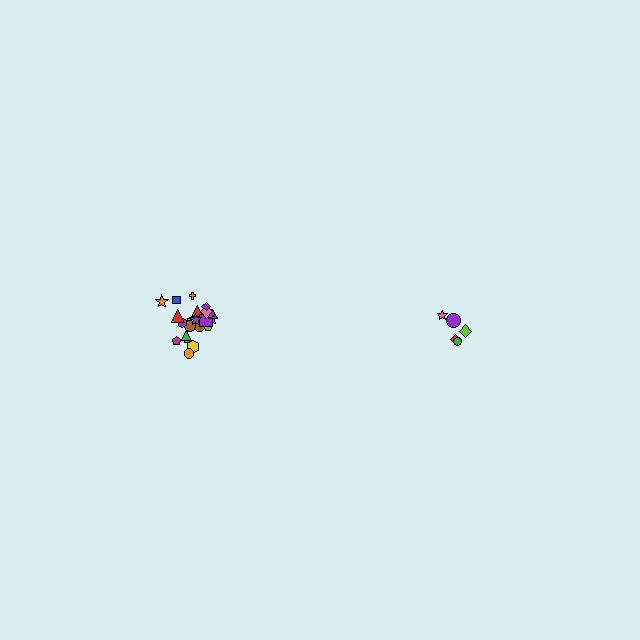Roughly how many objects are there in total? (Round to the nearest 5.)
Roughly 25 objects in total.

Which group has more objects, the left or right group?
The left group.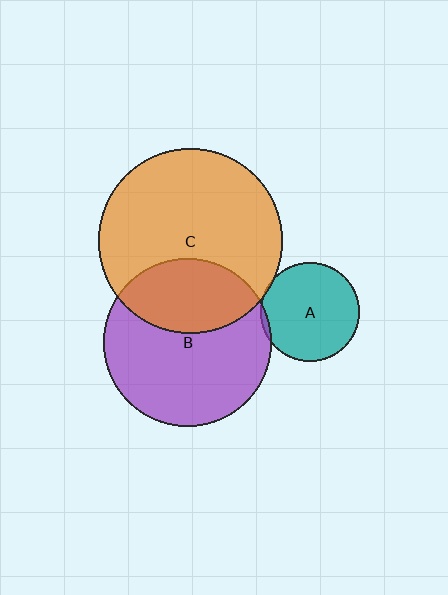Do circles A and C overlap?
Yes.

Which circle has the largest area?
Circle C (orange).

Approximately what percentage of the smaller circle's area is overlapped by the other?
Approximately 5%.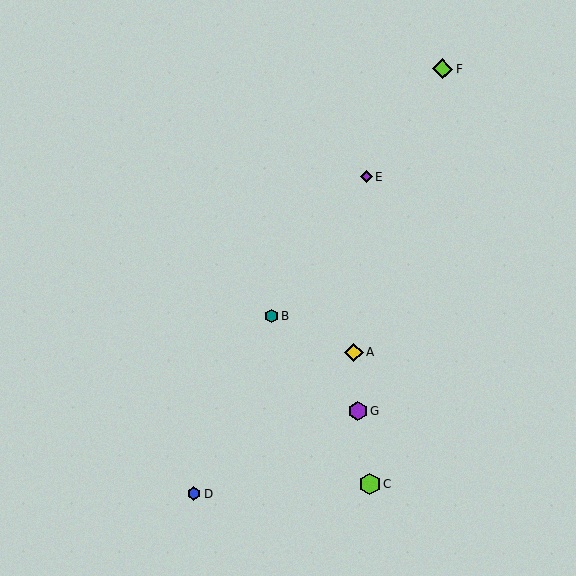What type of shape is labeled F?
Shape F is a lime diamond.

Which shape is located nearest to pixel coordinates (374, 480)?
The lime hexagon (labeled C) at (370, 484) is nearest to that location.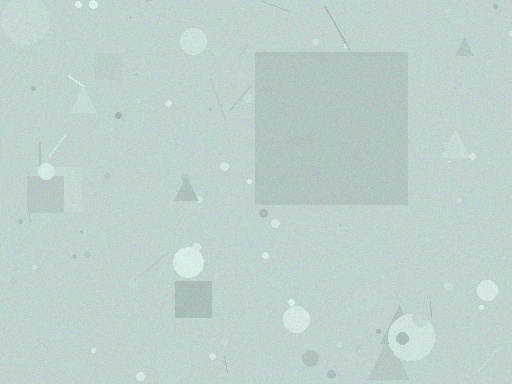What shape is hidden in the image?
A square is hidden in the image.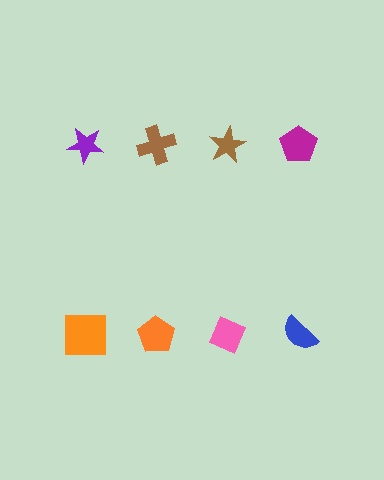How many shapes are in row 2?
4 shapes.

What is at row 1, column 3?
A brown star.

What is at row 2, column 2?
An orange pentagon.